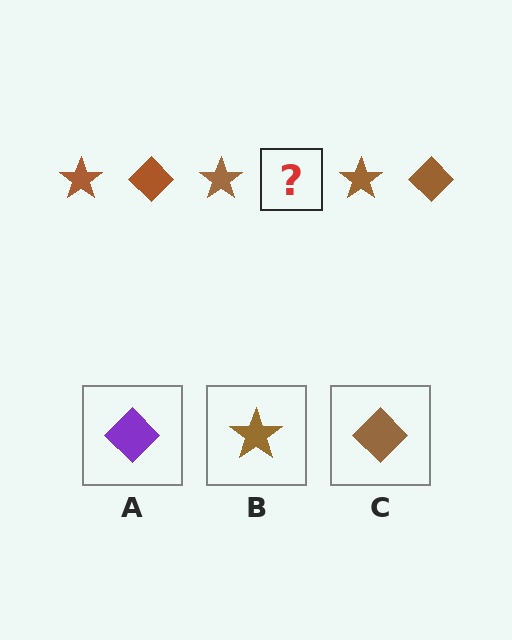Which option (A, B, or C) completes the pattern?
C.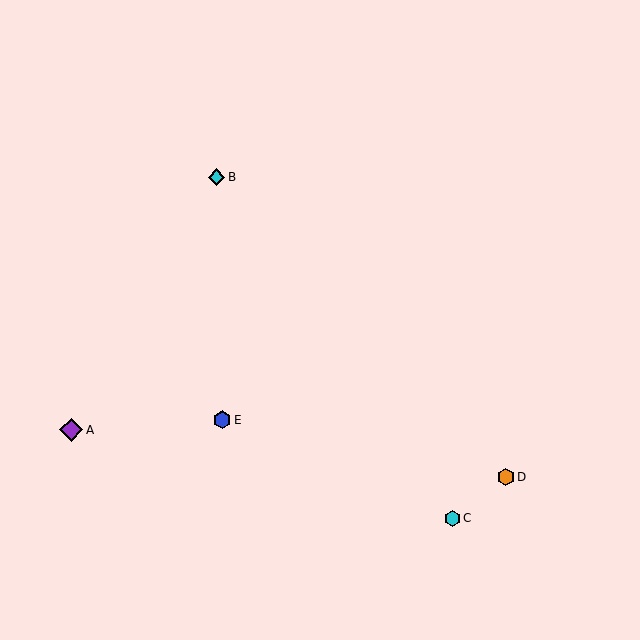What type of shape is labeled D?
Shape D is an orange hexagon.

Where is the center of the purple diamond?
The center of the purple diamond is at (71, 430).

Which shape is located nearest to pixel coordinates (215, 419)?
The blue hexagon (labeled E) at (222, 420) is nearest to that location.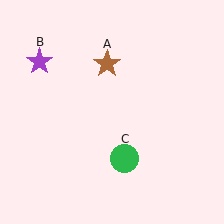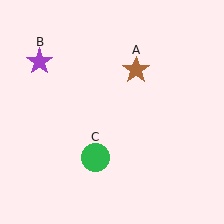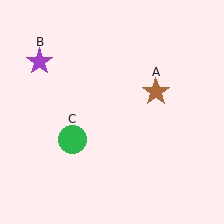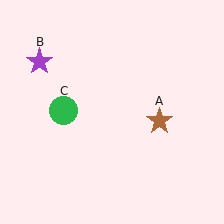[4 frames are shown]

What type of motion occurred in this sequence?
The brown star (object A), green circle (object C) rotated clockwise around the center of the scene.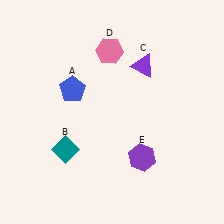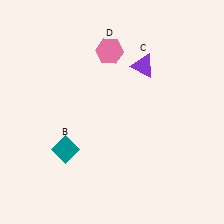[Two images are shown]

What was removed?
The purple hexagon (E), the blue pentagon (A) were removed in Image 2.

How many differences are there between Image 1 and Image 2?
There are 2 differences between the two images.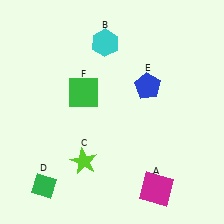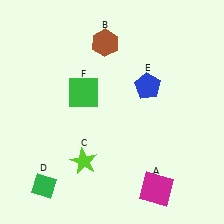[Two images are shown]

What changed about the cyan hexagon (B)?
In Image 1, B is cyan. In Image 2, it changed to brown.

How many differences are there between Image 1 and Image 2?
There is 1 difference between the two images.